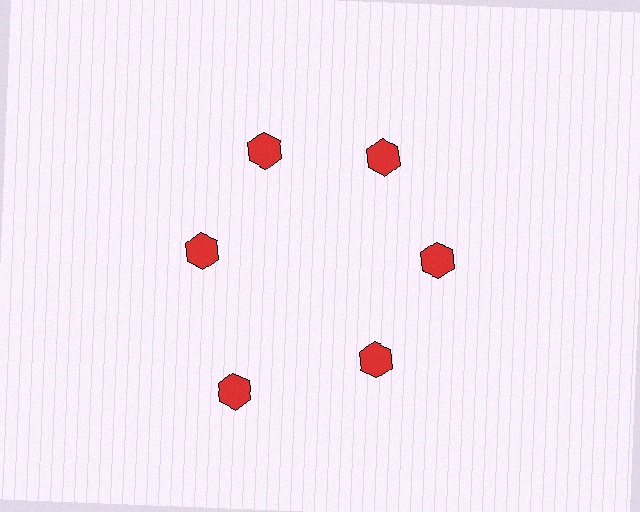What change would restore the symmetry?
The symmetry would be restored by moving it inward, back onto the ring so that all 6 hexagons sit at equal angles and equal distance from the center.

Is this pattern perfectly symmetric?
No. The 6 red hexagons are arranged in a ring, but one element near the 7 o'clock position is pushed outward from the center, breaking the 6-fold rotational symmetry.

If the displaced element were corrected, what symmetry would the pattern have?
It would have 6-fold rotational symmetry — the pattern would map onto itself every 60 degrees.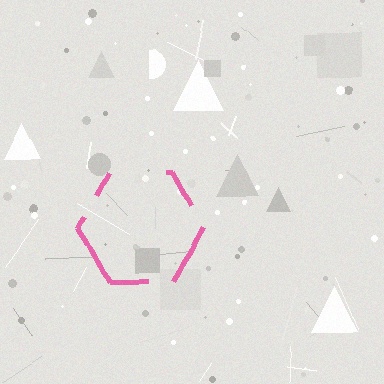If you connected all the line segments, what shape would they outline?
They would outline a hexagon.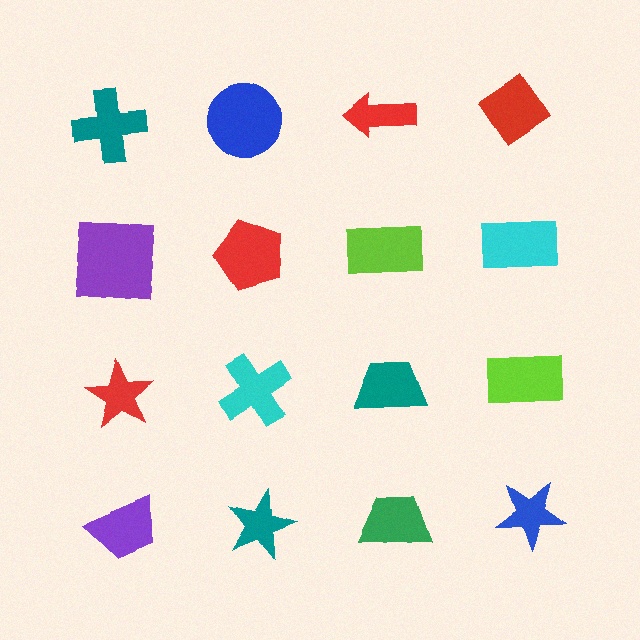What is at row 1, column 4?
A red diamond.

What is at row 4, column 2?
A teal star.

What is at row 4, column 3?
A green trapezoid.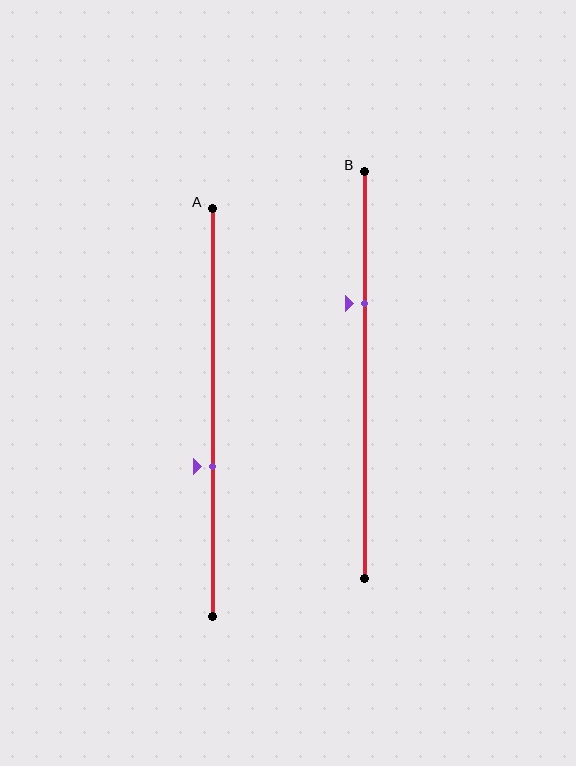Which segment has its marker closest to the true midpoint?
Segment A has its marker closest to the true midpoint.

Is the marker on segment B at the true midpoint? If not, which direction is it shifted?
No, the marker on segment B is shifted upward by about 17% of the segment length.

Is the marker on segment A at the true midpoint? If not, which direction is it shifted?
No, the marker on segment A is shifted downward by about 13% of the segment length.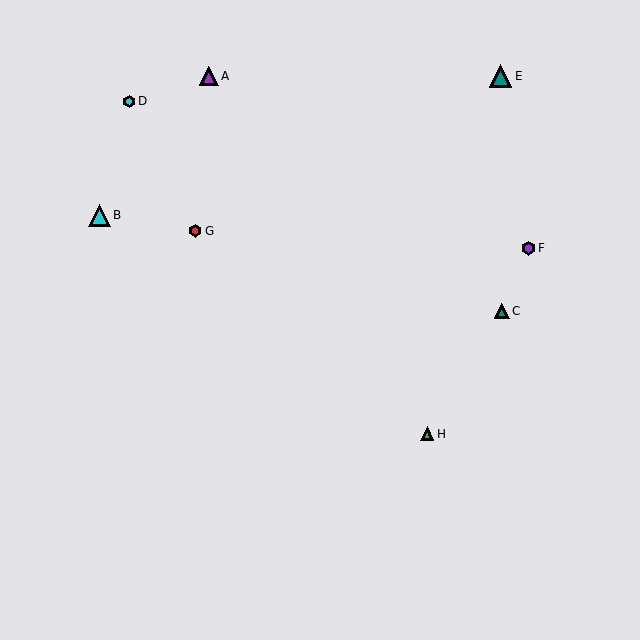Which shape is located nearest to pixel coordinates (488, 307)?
The teal triangle (labeled C) at (502, 311) is nearest to that location.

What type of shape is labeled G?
Shape G is a red hexagon.